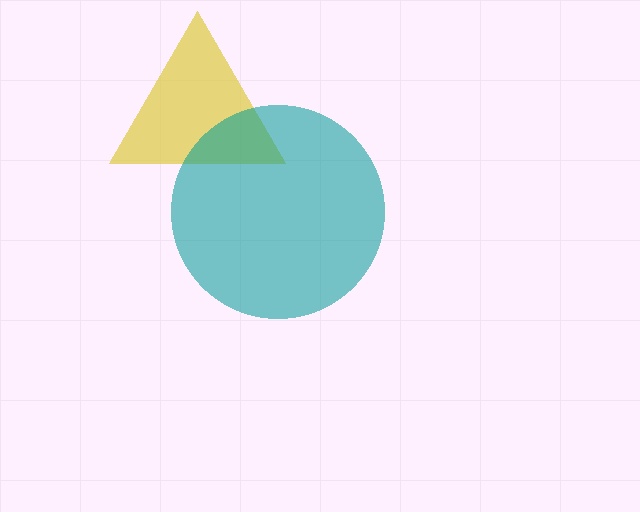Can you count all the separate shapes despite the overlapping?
Yes, there are 2 separate shapes.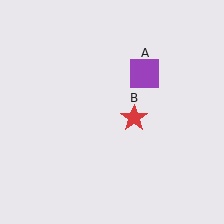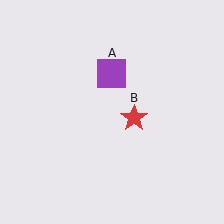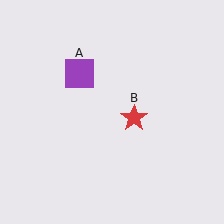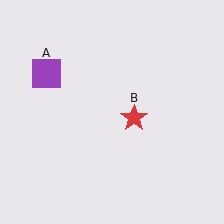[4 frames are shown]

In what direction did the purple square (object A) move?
The purple square (object A) moved left.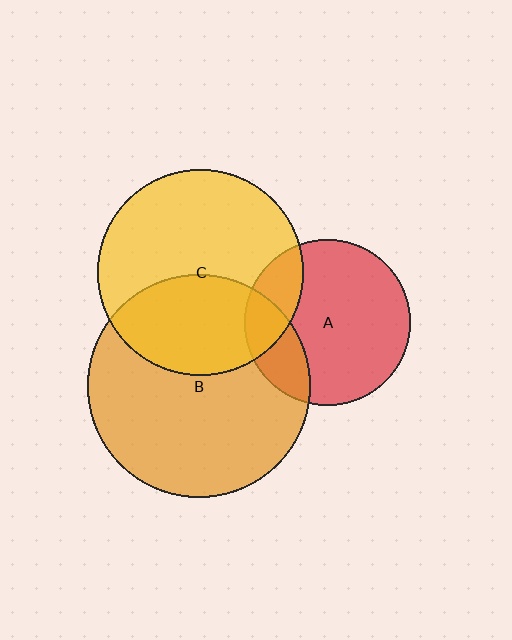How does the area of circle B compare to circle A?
Approximately 1.8 times.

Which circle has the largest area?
Circle B (orange).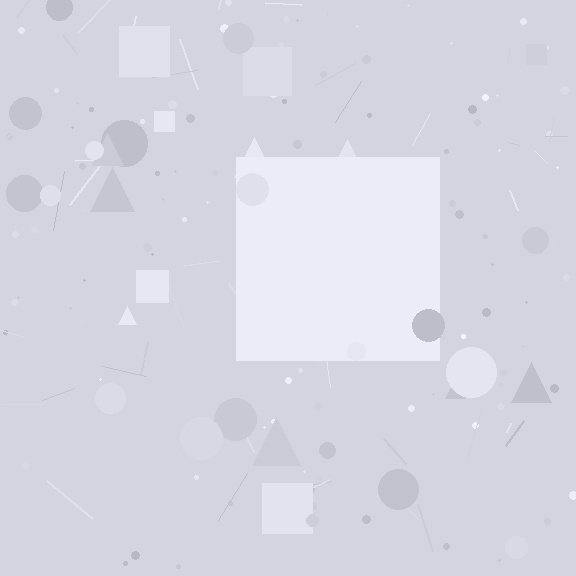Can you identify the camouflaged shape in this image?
The camouflaged shape is a square.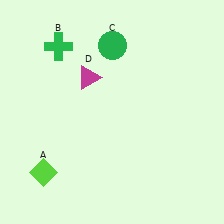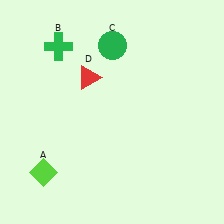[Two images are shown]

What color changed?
The triangle (D) changed from magenta in Image 1 to red in Image 2.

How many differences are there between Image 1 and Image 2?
There is 1 difference between the two images.